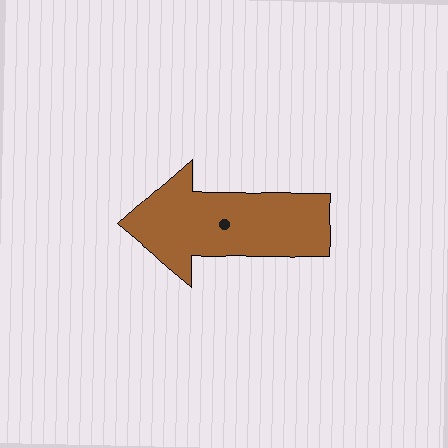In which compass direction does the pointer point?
West.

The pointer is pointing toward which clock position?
Roughly 9 o'clock.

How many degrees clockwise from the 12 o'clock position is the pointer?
Approximately 269 degrees.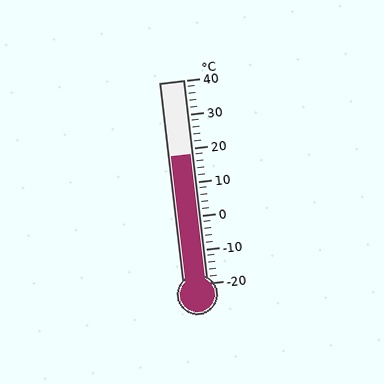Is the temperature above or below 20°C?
The temperature is below 20°C.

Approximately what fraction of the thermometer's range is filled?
The thermometer is filled to approximately 65% of its range.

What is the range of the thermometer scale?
The thermometer scale ranges from -20°C to 40°C.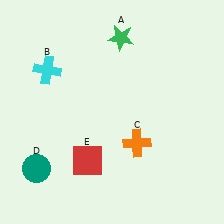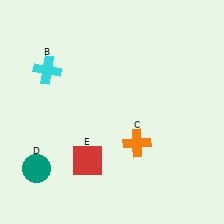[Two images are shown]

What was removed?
The green star (A) was removed in Image 2.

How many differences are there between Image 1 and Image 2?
There is 1 difference between the two images.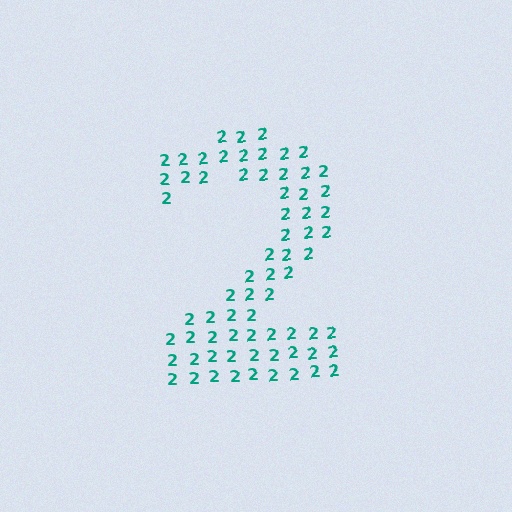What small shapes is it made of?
It is made of small digit 2's.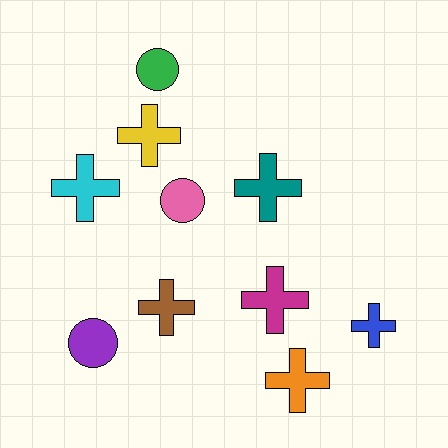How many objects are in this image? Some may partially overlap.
There are 10 objects.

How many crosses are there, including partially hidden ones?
There are 7 crosses.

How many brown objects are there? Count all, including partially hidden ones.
There is 1 brown object.